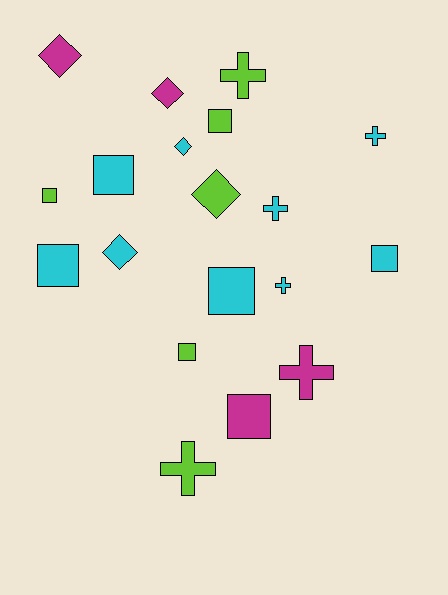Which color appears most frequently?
Cyan, with 9 objects.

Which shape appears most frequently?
Square, with 8 objects.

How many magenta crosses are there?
There is 1 magenta cross.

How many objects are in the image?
There are 19 objects.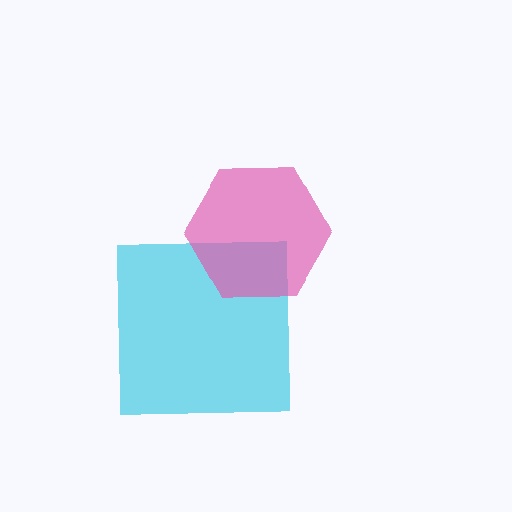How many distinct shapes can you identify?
There are 2 distinct shapes: a cyan square, a pink hexagon.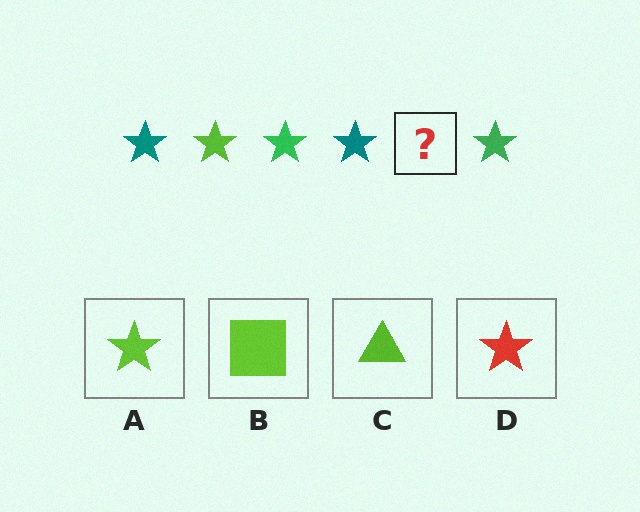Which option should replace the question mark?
Option A.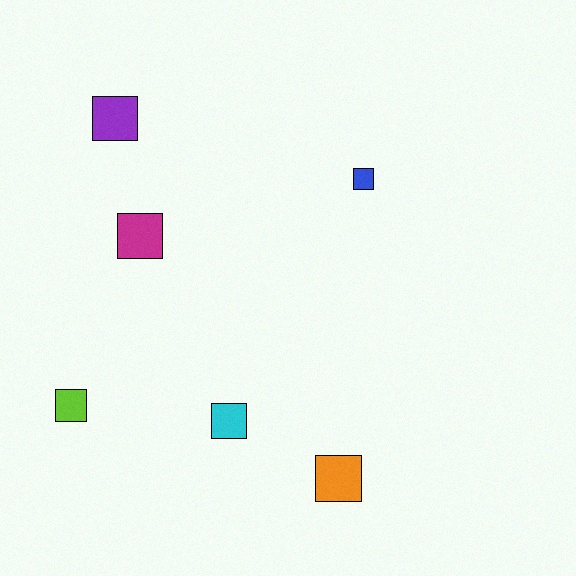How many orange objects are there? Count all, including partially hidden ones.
There is 1 orange object.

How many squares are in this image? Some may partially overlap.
There are 6 squares.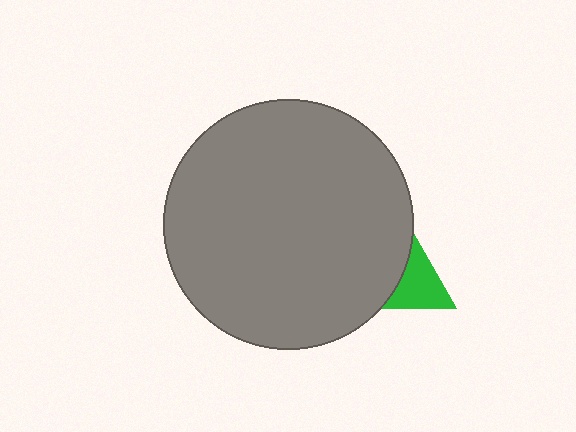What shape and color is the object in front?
The object in front is a gray circle.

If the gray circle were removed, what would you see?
You would see the complete green triangle.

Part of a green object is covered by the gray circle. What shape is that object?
It is a triangle.